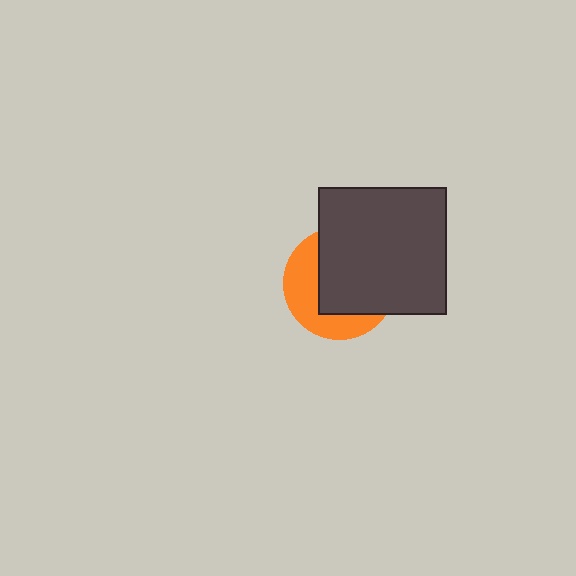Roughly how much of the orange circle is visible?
A small part of it is visible (roughly 39%).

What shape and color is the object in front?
The object in front is a dark gray square.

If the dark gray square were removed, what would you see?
You would see the complete orange circle.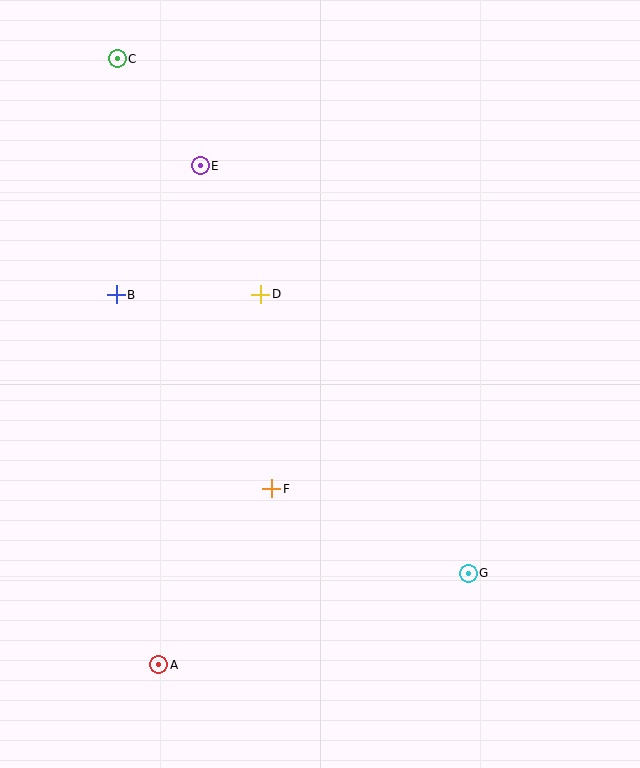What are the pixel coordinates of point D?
Point D is at (261, 294).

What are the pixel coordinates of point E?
Point E is at (200, 166).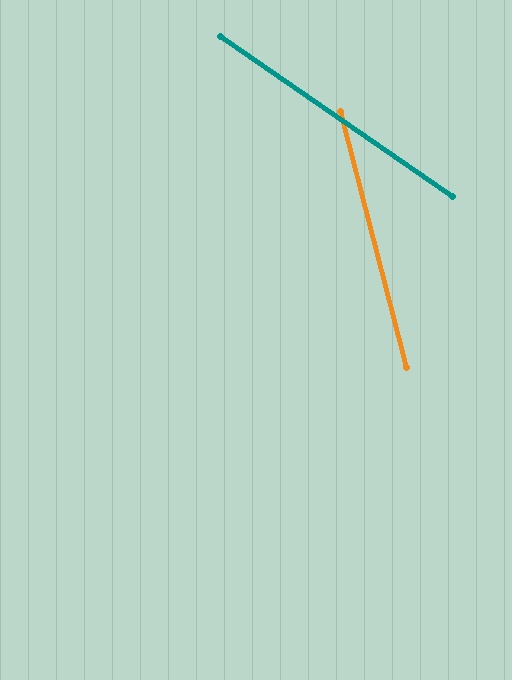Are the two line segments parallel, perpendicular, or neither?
Neither parallel nor perpendicular — they differ by about 41°.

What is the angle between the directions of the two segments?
Approximately 41 degrees.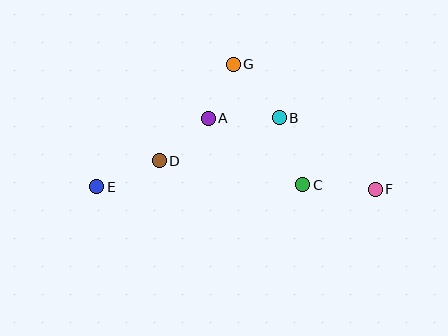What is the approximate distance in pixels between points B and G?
The distance between B and G is approximately 71 pixels.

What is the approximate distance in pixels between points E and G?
The distance between E and G is approximately 184 pixels.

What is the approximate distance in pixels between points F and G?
The distance between F and G is approximately 189 pixels.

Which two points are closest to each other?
Points A and G are closest to each other.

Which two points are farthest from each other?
Points E and F are farthest from each other.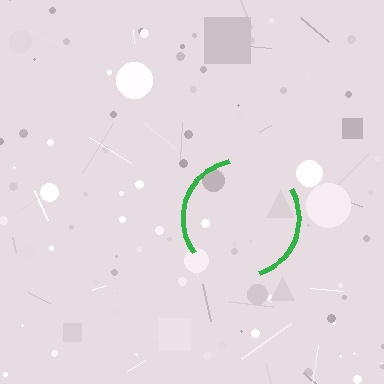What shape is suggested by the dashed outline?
The dashed outline suggests a circle.